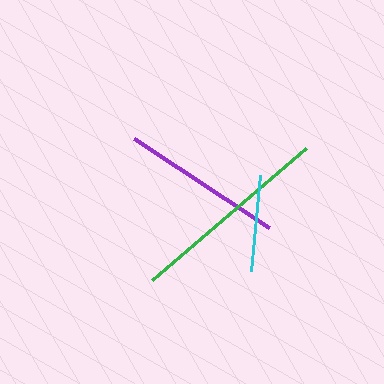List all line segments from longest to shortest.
From longest to shortest: green, purple, cyan.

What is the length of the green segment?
The green segment is approximately 203 pixels long.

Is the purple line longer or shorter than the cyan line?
The purple line is longer than the cyan line.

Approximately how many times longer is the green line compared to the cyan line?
The green line is approximately 2.1 times the length of the cyan line.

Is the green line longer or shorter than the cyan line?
The green line is longer than the cyan line.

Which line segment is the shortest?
The cyan line is the shortest at approximately 96 pixels.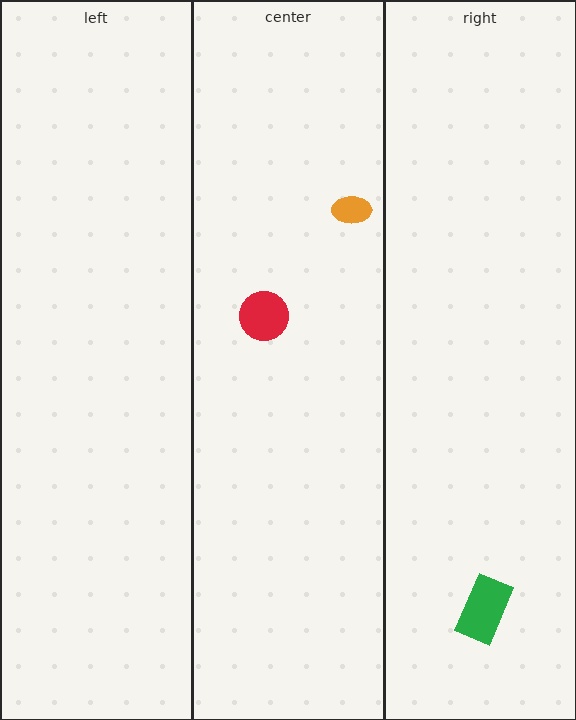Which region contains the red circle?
The center region.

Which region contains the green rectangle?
The right region.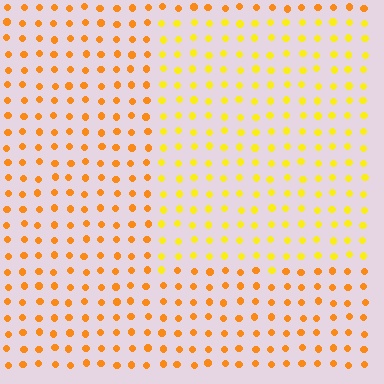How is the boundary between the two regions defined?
The boundary is defined purely by a slight shift in hue (about 27 degrees). Spacing, size, and orientation are identical on both sides.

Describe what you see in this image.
The image is filled with small orange elements in a uniform arrangement. A rectangle-shaped region is visible where the elements are tinted to a slightly different hue, forming a subtle color boundary.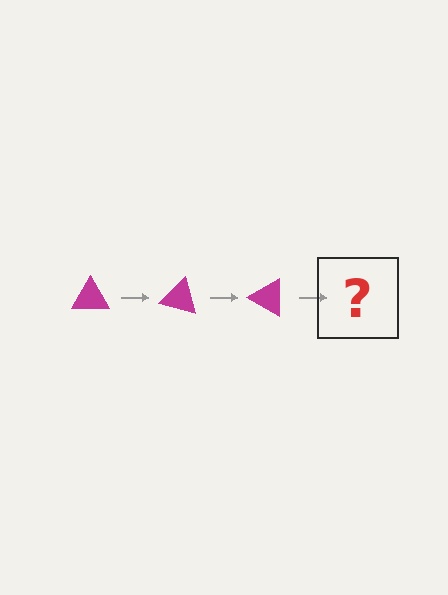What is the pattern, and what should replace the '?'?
The pattern is that the triangle rotates 15 degrees each step. The '?' should be a magenta triangle rotated 45 degrees.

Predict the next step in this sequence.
The next step is a magenta triangle rotated 45 degrees.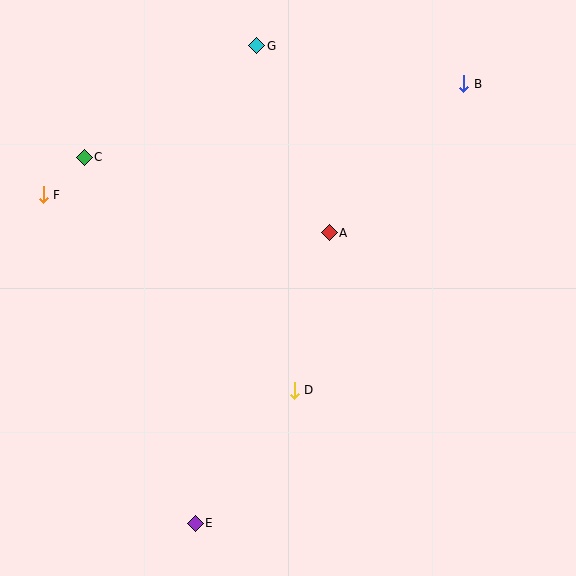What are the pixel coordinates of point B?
Point B is at (464, 84).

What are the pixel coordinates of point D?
Point D is at (294, 390).